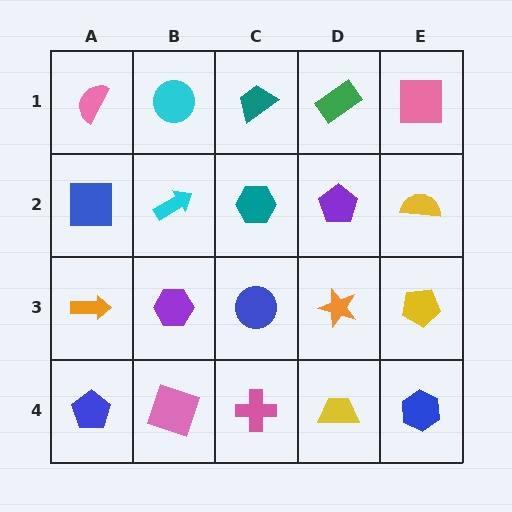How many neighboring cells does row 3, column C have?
4.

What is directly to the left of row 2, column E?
A purple pentagon.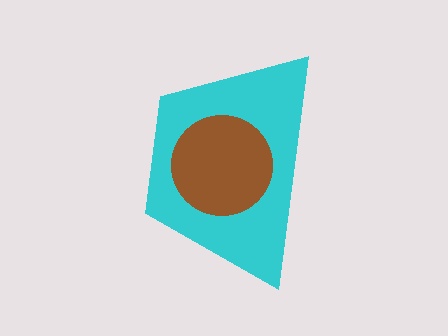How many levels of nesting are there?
2.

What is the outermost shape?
The cyan trapezoid.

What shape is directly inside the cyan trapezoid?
The brown circle.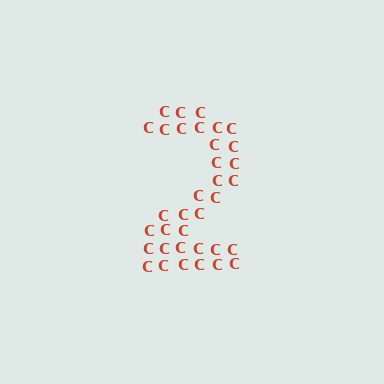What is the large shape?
The large shape is the digit 2.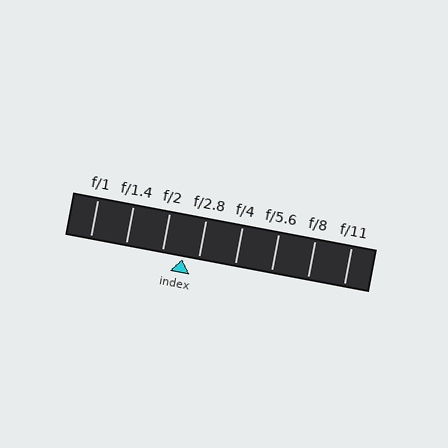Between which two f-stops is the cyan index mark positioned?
The index mark is between f/2 and f/2.8.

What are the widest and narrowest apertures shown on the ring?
The widest aperture shown is f/1 and the narrowest is f/11.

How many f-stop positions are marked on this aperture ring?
There are 8 f-stop positions marked.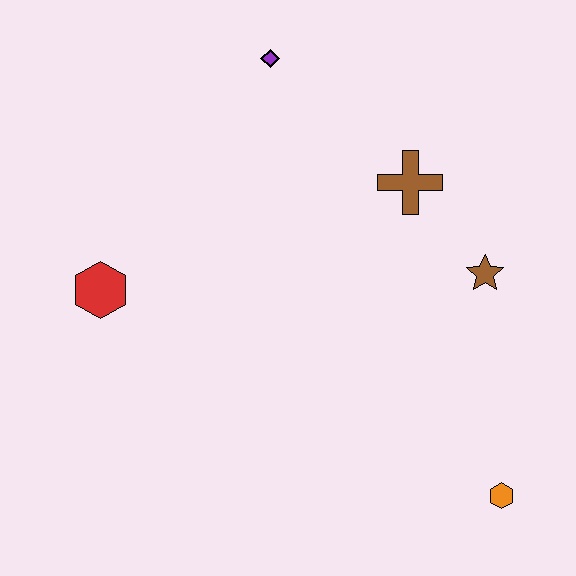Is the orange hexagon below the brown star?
Yes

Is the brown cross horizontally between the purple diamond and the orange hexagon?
Yes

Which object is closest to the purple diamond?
The brown cross is closest to the purple diamond.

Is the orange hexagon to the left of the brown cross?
No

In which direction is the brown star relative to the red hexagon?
The brown star is to the right of the red hexagon.